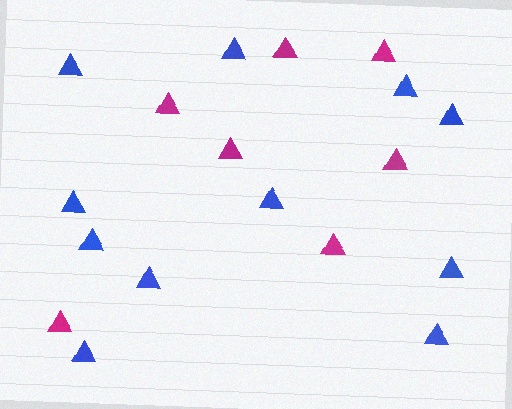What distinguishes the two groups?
There are 2 groups: one group of blue triangles (11) and one group of magenta triangles (7).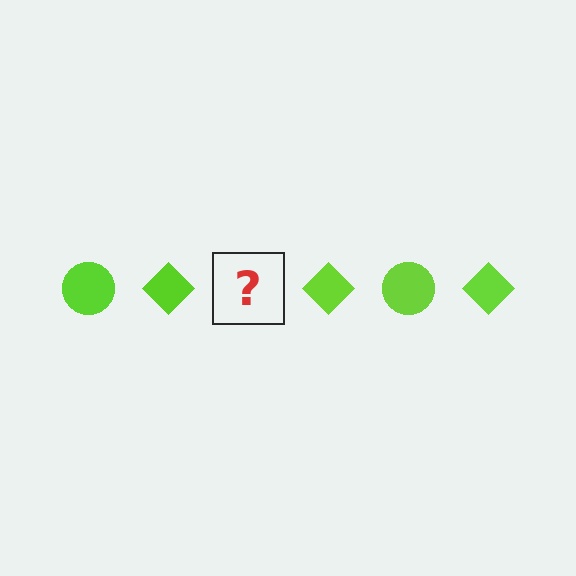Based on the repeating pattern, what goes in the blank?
The blank should be a lime circle.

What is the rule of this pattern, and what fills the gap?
The rule is that the pattern cycles through circle, diamond shapes in lime. The gap should be filled with a lime circle.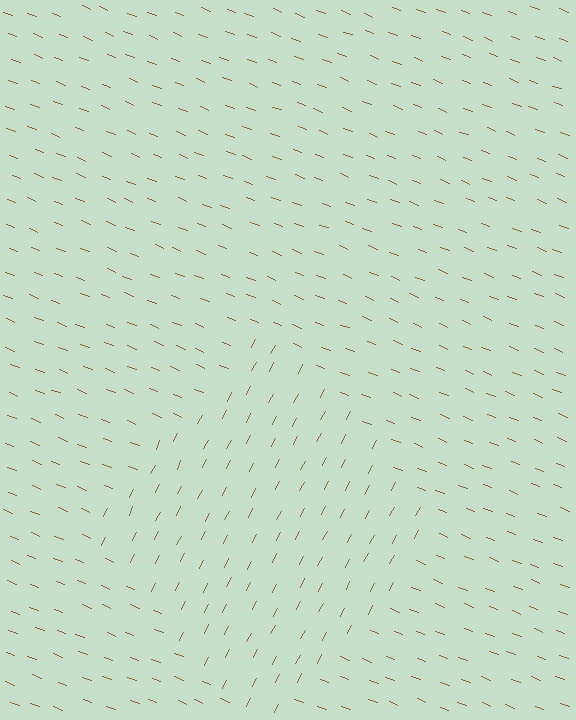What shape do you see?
I see a diamond.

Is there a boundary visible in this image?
Yes, there is a texture boundary formed by a change in line orientation.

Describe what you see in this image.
The image is filled with small brown line segments. A diamond region in the image has lines oriented differently from the surrounding lines, creating a visible texture boundary.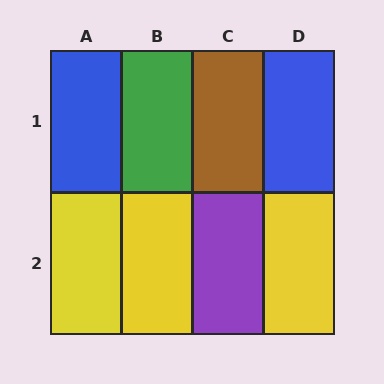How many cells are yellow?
3 cells are yellow.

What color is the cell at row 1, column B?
Green.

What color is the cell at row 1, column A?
Blue.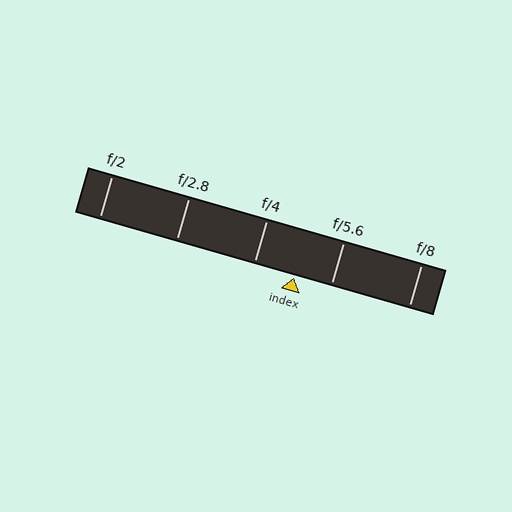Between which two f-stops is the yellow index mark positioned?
The index mark is between f/4 and f/5.6.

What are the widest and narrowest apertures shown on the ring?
The widest aperture shown is f/2 and the narrowest is f/8.